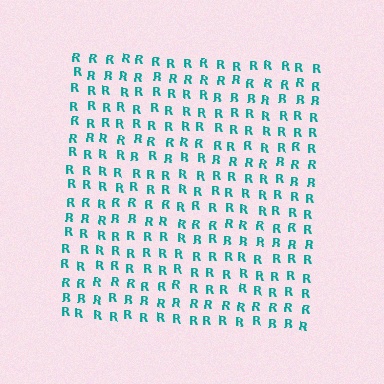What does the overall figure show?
The overall figure shows a square.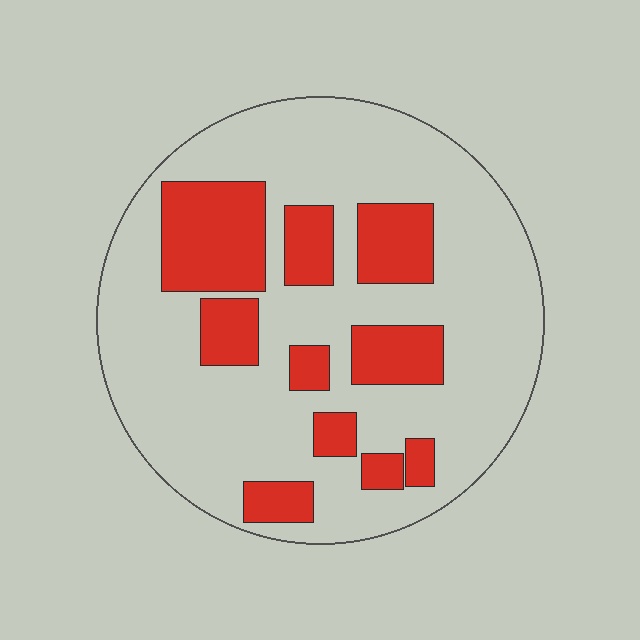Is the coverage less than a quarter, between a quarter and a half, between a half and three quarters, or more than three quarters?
Between a quarter and a half.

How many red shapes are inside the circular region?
10.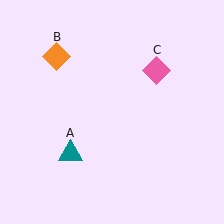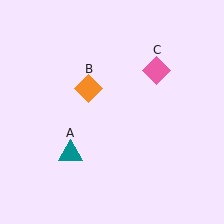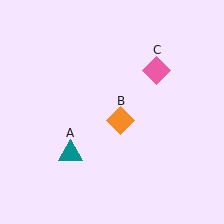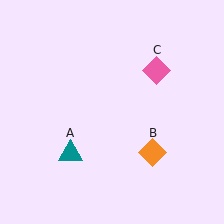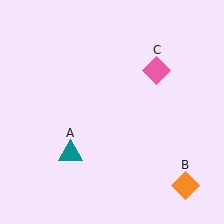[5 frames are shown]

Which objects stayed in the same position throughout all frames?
Teal triangle (object A) and pink diamond (object C) remained stationary.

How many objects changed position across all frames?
1 object changed position: orange diamond (object B).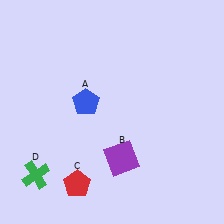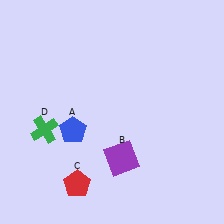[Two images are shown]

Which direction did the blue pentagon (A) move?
The blue pentagon (A) moved down.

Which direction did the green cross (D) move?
The green cross (D) moved up.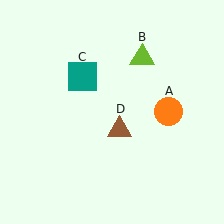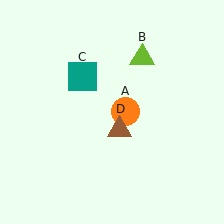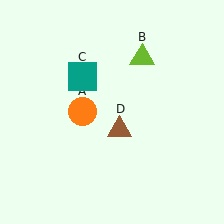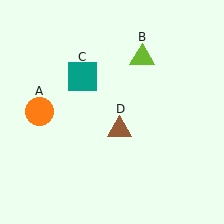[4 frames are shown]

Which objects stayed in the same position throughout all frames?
Lime triangle (object B) and teal square (object C) and brown triangle (object D) remained stationary.